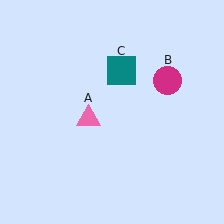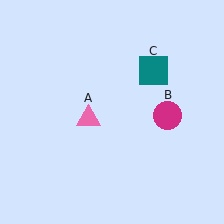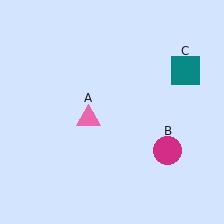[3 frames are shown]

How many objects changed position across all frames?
2 objects changed position: magenta circle (object B), teal square (object C).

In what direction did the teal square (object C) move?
The teal square (object C) moved right.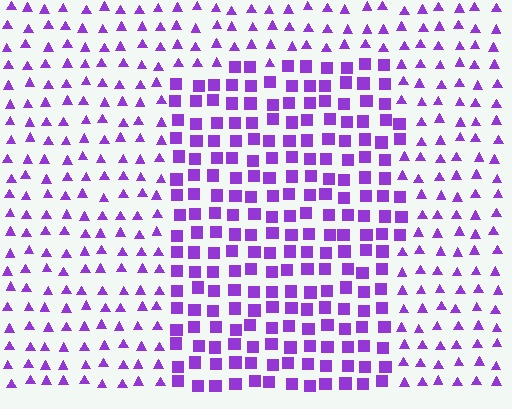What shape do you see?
I see a rectangle.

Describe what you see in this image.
The image is filled with small purple elements arranged in a uniform grid. A rectangle-shaped region contains squares, while the surrounding area contains triangles. The boundary is defined purely by the change in element shape.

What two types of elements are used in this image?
The image uses squares inside the rectangle region and triangles outside it.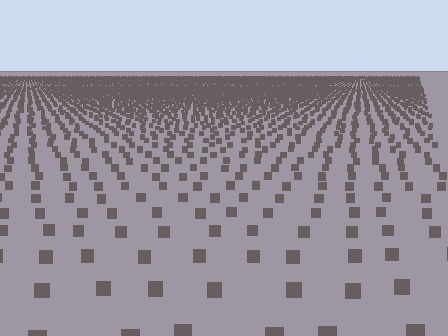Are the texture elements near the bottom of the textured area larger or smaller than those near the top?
Larger. Near the bottom, elements are closer to the viewer and appear at a bigger on-screen size.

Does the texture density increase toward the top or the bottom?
Density increases toward the top.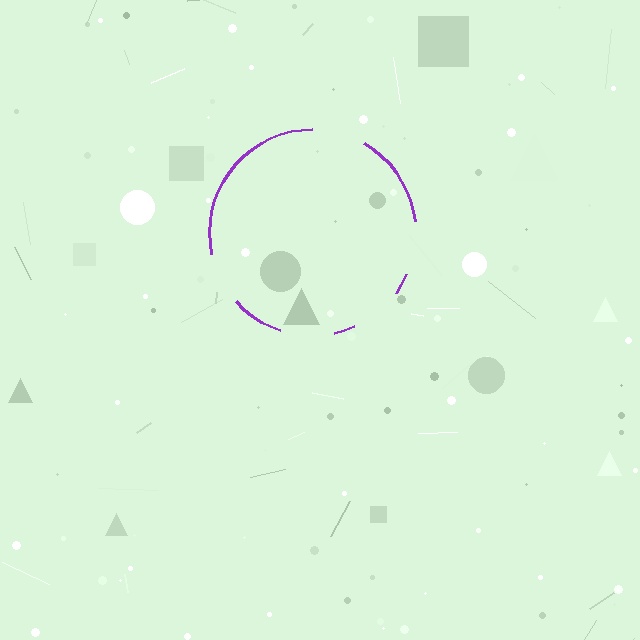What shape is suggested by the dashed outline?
The dashed outline suggests a circle.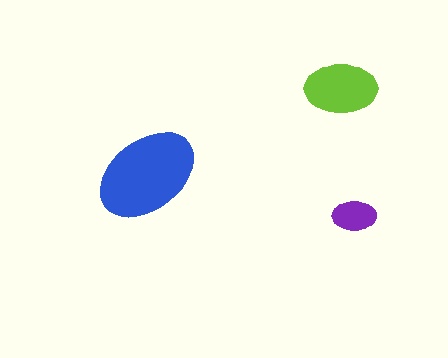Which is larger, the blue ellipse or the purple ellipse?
The blue one.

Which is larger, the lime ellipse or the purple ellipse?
The lime one.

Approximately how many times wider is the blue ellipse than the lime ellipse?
About 1.5 times wider.